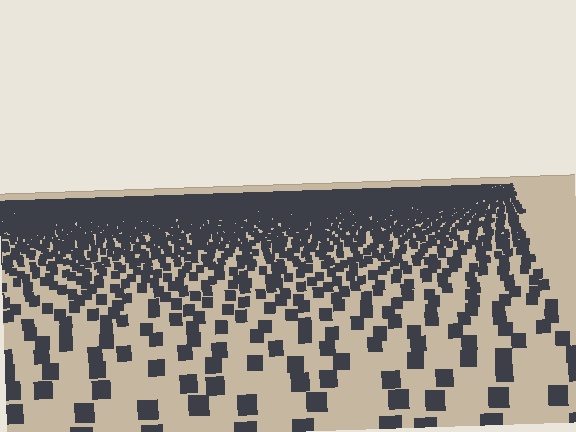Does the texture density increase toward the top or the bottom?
Density increases toward the top.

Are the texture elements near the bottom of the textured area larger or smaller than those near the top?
Larger. Near the bottom, elements are closer to the viewer and appear at a bigger on-screen size.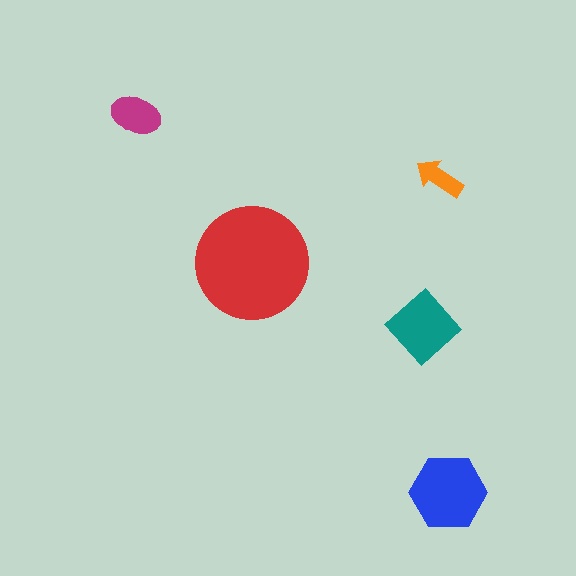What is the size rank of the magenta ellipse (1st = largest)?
4th.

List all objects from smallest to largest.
The orange arrow, the magenta ellipse, the teal diamond, the blue hexagon, the red circle.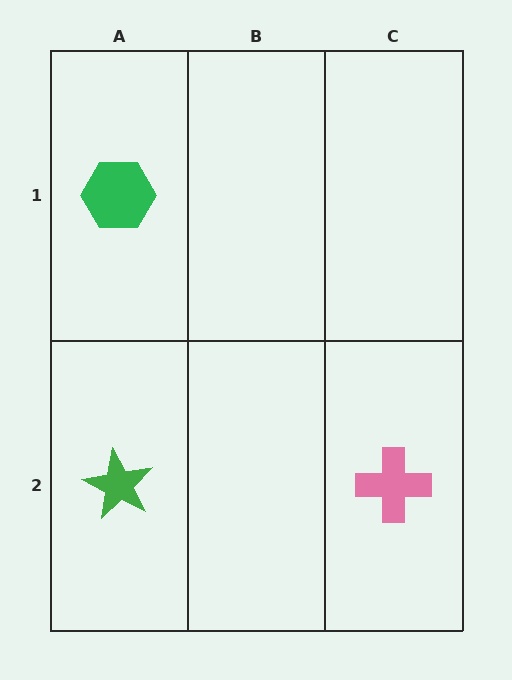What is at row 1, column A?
A green hexagon.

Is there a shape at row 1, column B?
No, that cell is empty.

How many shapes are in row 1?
1 shape.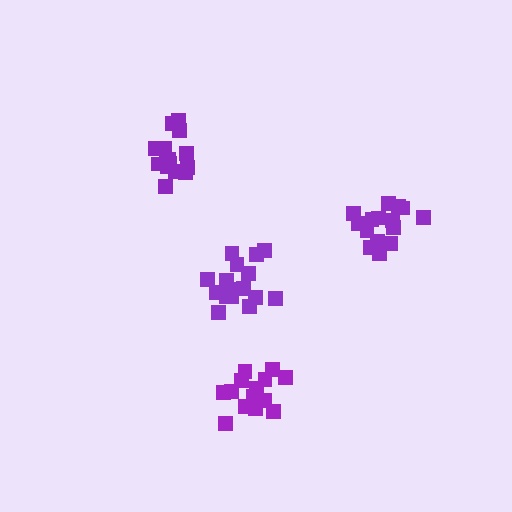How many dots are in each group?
Group 1: 15 dots, Group 2: 14 dots, Group 3: 15 dots, Group 4: 16 dots (60 total).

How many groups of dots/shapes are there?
There are 4 groups.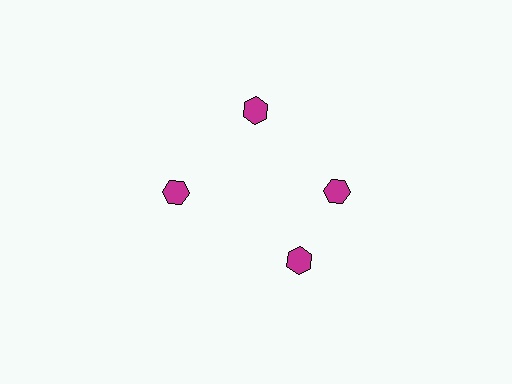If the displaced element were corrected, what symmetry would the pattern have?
It would have 4-fold rotational symmetry — the pattern would map onto itself every 90 degrees.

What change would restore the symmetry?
The symmetry would be restored by rotating it back into even spacing with its neighbors so that all 4 hexagons sit at equal angles and equal distance from the center.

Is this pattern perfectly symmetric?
No. The 4 magenta hexagons are arranged in a ring, but one element near the 6 o'clock position is rotated out of alignment along the ring, breaking the 4-fold rotational symmetry.